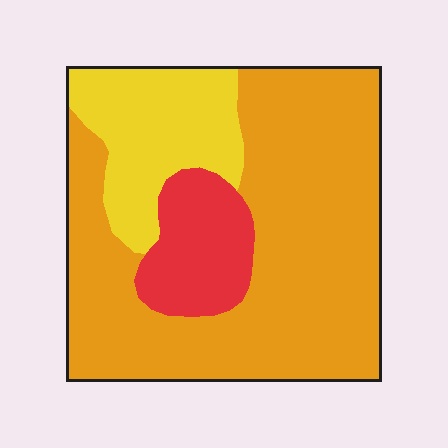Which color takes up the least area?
Red, at roughly 15%.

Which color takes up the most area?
Orange, at roughly 65%.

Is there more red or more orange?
Orange.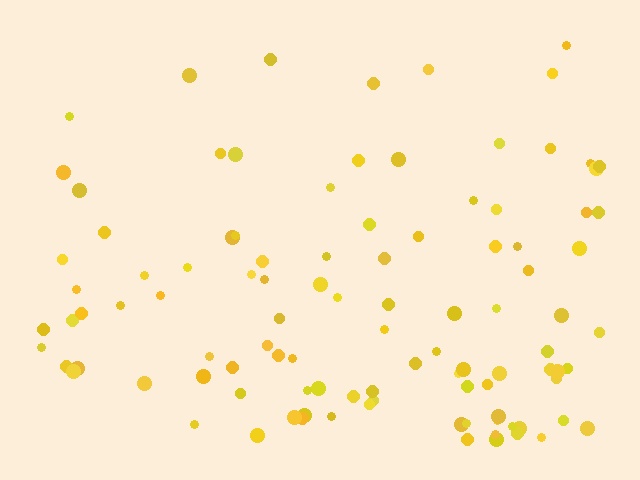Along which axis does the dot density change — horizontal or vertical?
Vertical.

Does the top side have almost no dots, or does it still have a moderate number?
Still a moderate number, just noticeably fewer than the bottom.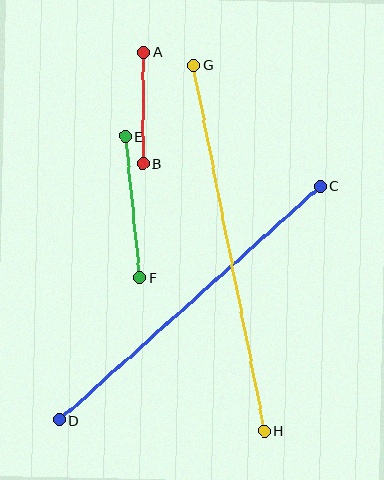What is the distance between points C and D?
The distance is approximately 350 pixels.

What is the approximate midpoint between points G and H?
The midpoint is at approximately (229, 248) pixels.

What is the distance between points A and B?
The distance is approximately 112 pixels.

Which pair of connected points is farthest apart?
Points G and H are farthest apart.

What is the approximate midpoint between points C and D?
The midpoint is at approximately (190, 303) pixels.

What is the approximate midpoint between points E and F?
The midpoint is at approximately (133, 207) pixels.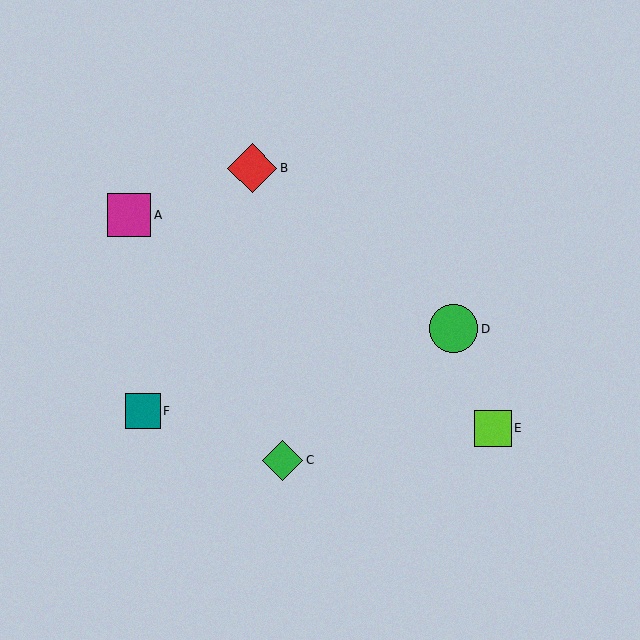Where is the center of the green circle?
The center of the green circle is at (454, 329).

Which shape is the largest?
The red diamond (labeled B) is the largest.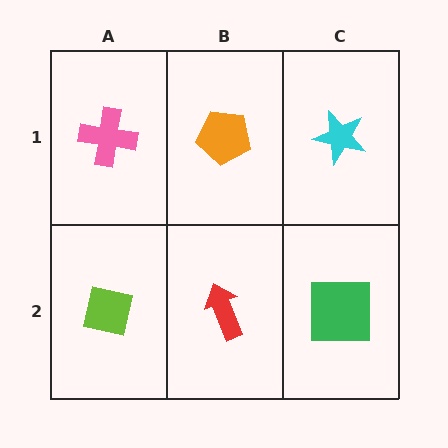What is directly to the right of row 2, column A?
A red arrow.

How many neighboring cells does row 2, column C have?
2.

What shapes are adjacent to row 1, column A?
A lime square (row 2, column A), an orange pentagon (row 1, column B).